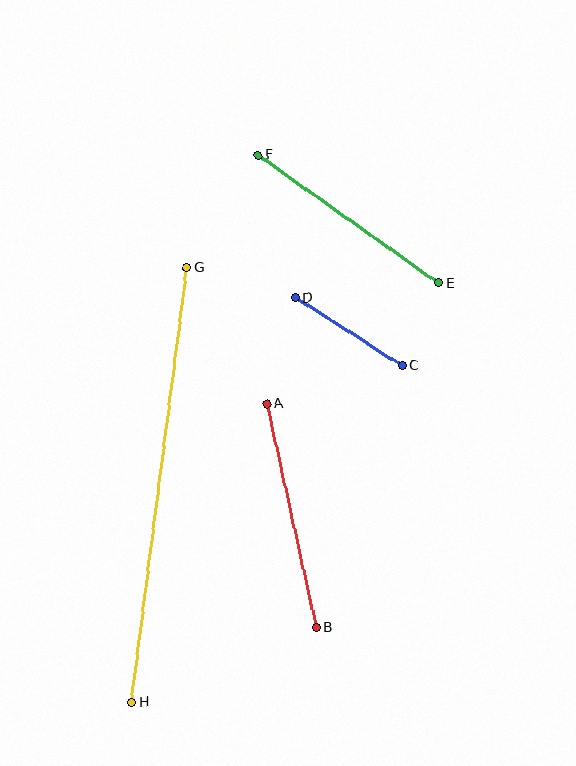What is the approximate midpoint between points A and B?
The midpoint is at approximately (292, 515) pixels.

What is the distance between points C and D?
The distance is approximately 126 pixels.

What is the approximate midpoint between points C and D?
The midpoint is at approximately (349, 332) pixels.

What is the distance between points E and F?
The distance is approximately 221 pixels.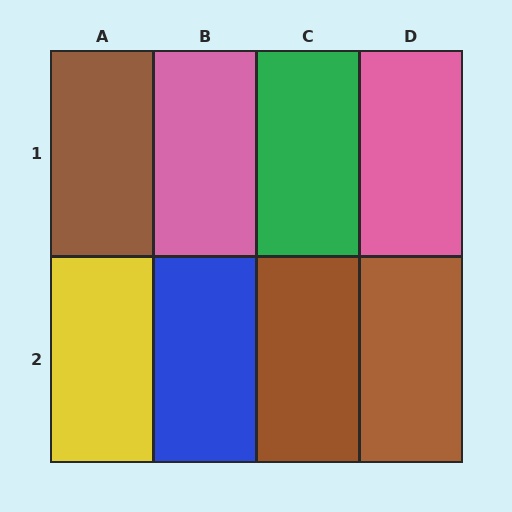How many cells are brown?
3 cells are brown.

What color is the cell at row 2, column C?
Brown.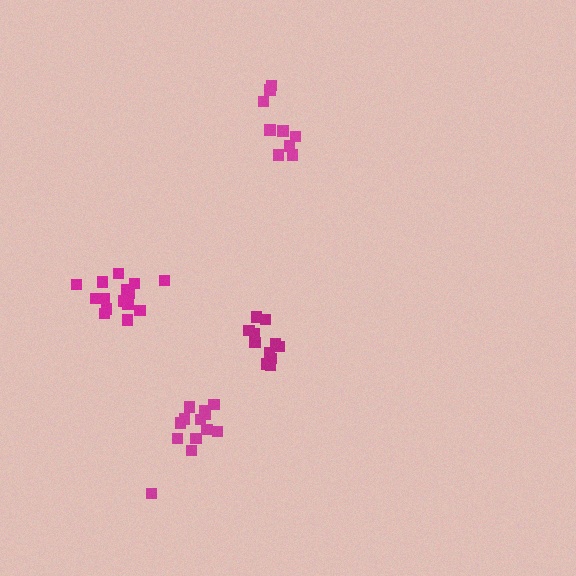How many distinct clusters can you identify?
There are 4 distinct clusters.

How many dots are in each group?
Group 1: 11 dots, Group 2: 13 dots, Group 3: 9 dots, Group 4: 15 dots (48 total).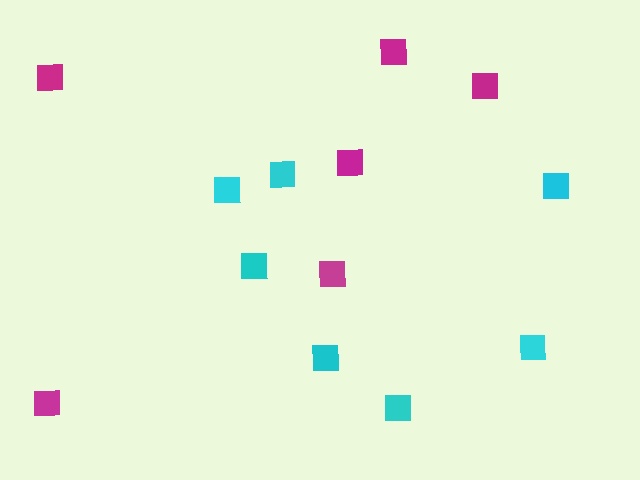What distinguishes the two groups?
There are 2 groups: one group of cyan squares (7) and one group of magenta squares (6).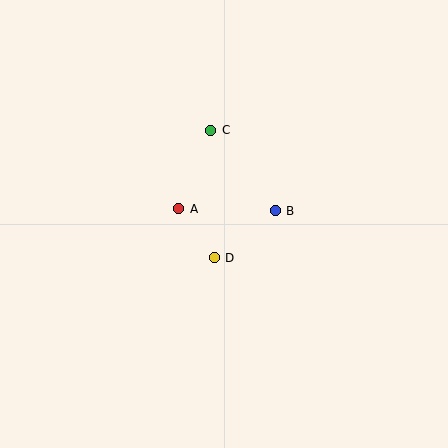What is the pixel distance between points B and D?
The distance between B and D is 77 pixels.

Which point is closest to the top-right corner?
Point C is closest to the top-right corner.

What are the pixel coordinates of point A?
Point A is at (179, 209).